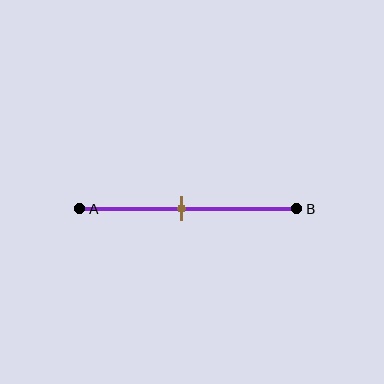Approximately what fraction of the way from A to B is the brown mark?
The brown mark is approximately 45% of the way from A to B.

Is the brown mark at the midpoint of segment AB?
No, the mark is at about 45% from A, not at the 50% midpoint.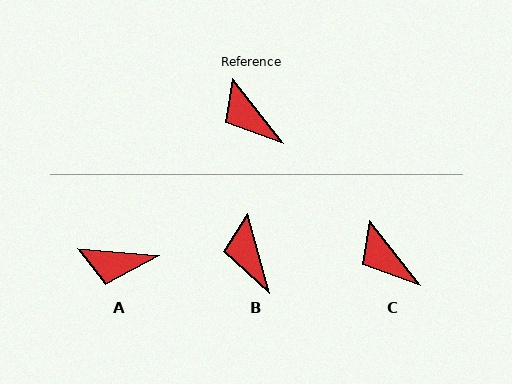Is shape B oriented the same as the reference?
No, it is off by about 23 degrees.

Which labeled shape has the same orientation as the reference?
C.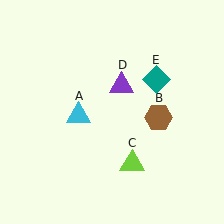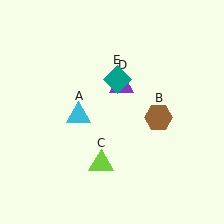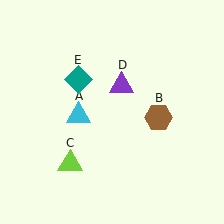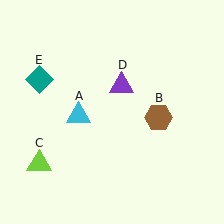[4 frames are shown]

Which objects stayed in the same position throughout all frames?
Cyan triangle (object A) and brown hexagon (object B) and purple triangle (object D) remained stationary.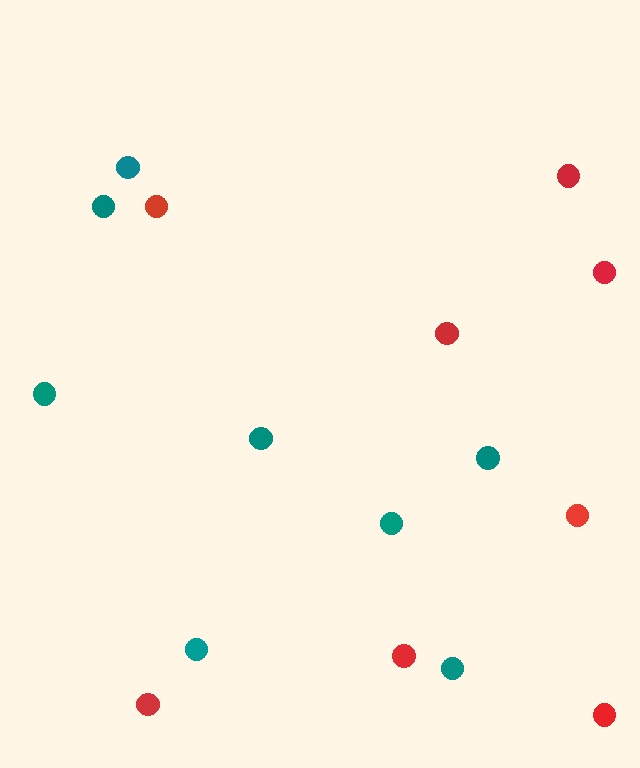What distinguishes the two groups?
There are 2 groups: one group of teal circles (8) and one group of red circles (8).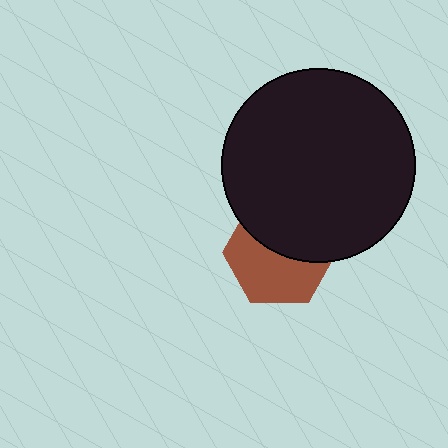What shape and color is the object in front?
The object in front is a black circle.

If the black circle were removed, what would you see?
You would see the complete brown hexagon.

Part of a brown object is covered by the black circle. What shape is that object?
It is a hexagon.